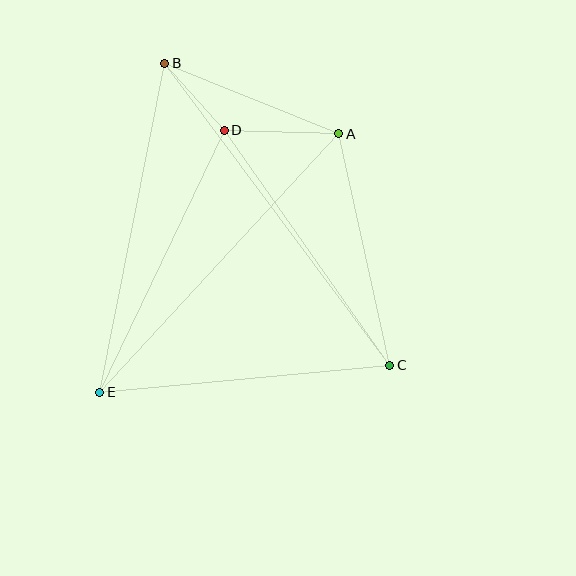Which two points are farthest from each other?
Points B and C are farthest from each other.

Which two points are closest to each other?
Points B and D are closest to each other.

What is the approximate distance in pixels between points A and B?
The distance between A and B is approximately 188 pixels.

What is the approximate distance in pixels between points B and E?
The distance between B and E is approximately 335 pixels.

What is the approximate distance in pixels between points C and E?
The distance between C and E is approximately 291 pixels.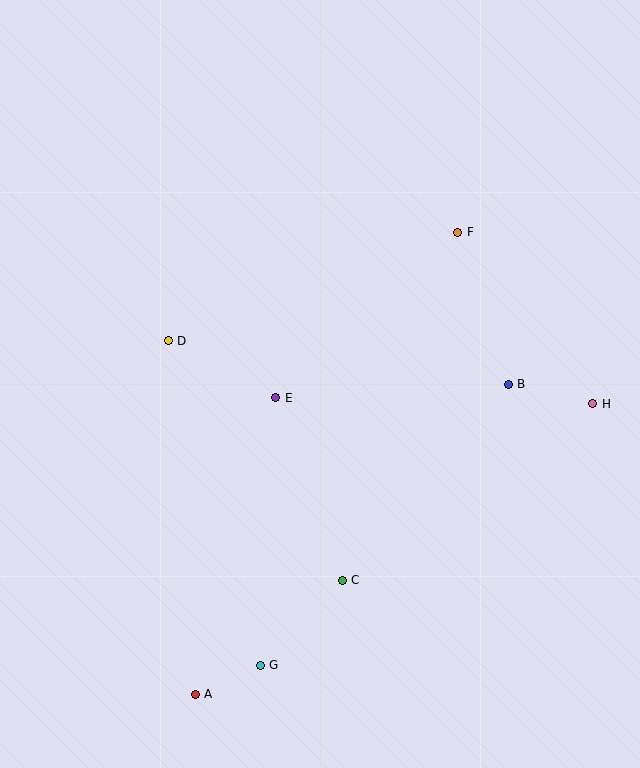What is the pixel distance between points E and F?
The distance between E and F is 246 pixels.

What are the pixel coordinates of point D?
Point D is at (168, 341).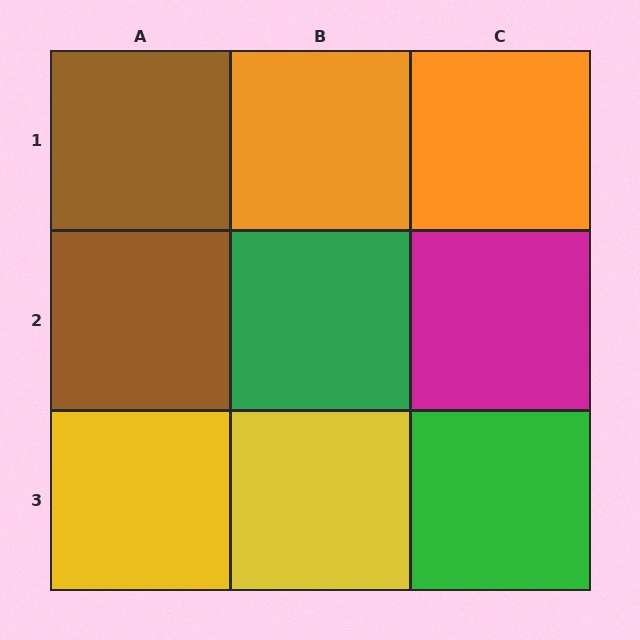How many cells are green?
2 cells are green.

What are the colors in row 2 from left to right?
Brown, green, magenta.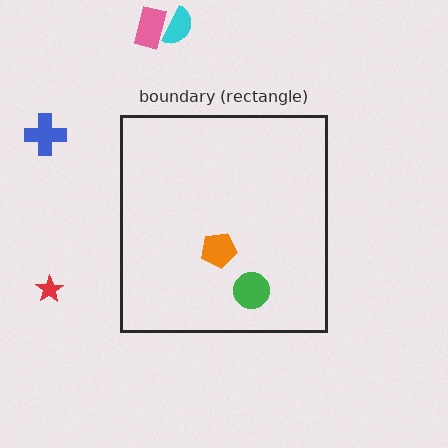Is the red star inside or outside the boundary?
Outside.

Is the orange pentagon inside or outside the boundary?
Inside.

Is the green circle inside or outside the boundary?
Inside.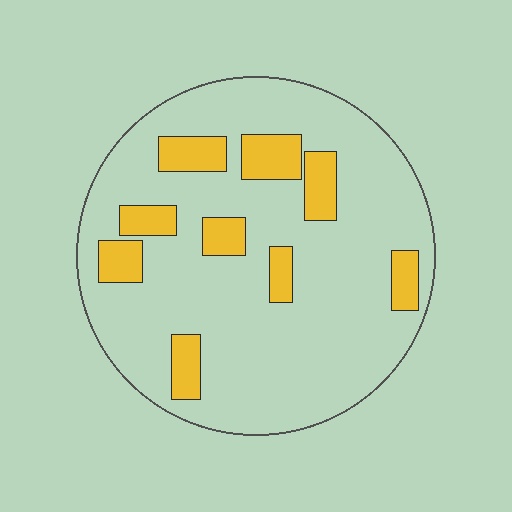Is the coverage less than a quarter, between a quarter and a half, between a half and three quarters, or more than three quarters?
Less than a quarter.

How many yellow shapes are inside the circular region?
9.